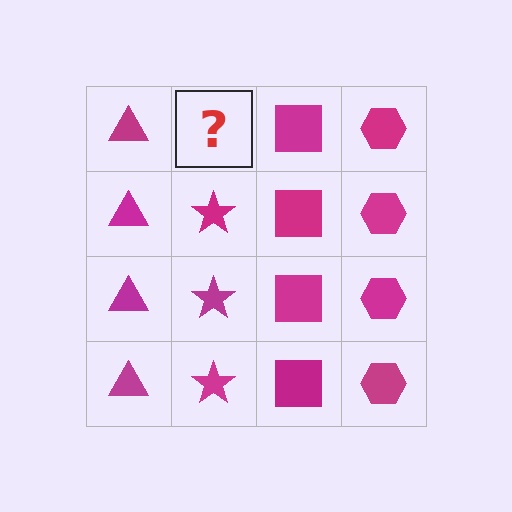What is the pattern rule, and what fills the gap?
The rule is that each column has a consistent shape. The gap should be filled with a magenta star.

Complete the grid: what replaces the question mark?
The question mark should be replaced with a magenta star.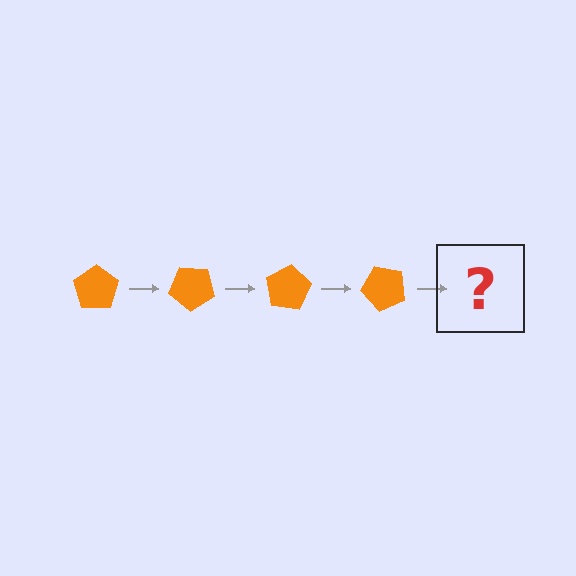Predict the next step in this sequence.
The next step is an orange pentagon rotated 160 degrees.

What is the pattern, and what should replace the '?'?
The pattern is that the pentagon rotates 40 degrees each step. The '?' should be an orange pentagon rotated 160 degrees.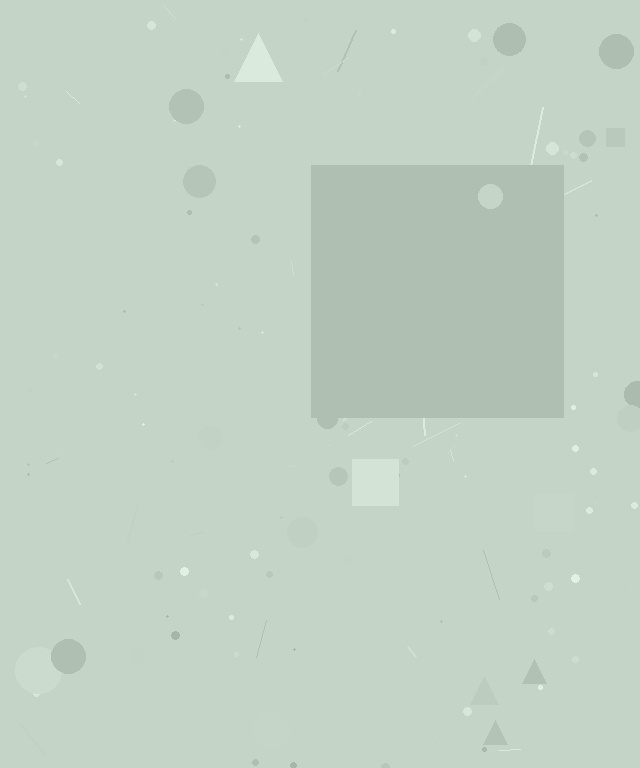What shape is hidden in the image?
A square is hidden in the image.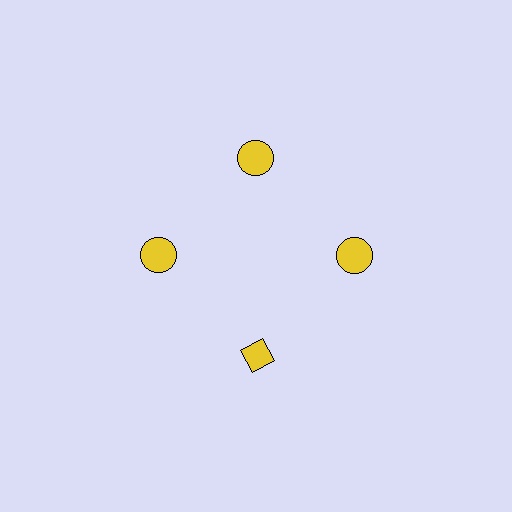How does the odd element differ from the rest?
It has a different shape: diamond instead of circle.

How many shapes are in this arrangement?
There are 4 shapes arranged in a ring pattern.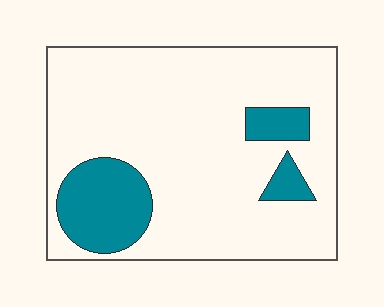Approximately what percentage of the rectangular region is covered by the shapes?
Approximately 20%.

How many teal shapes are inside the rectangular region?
3.